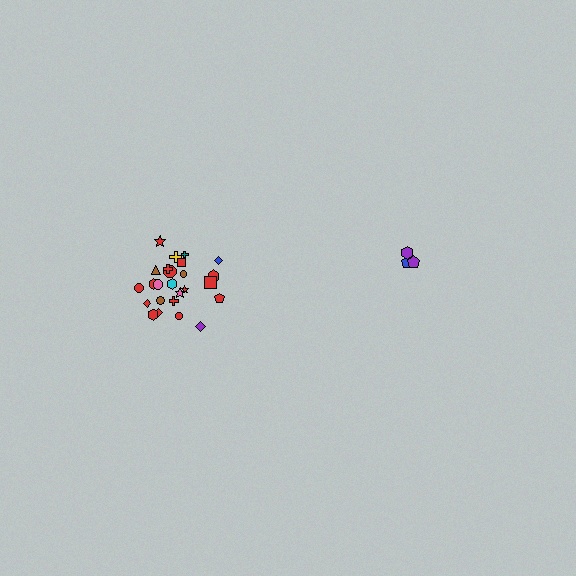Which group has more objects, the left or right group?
The left group.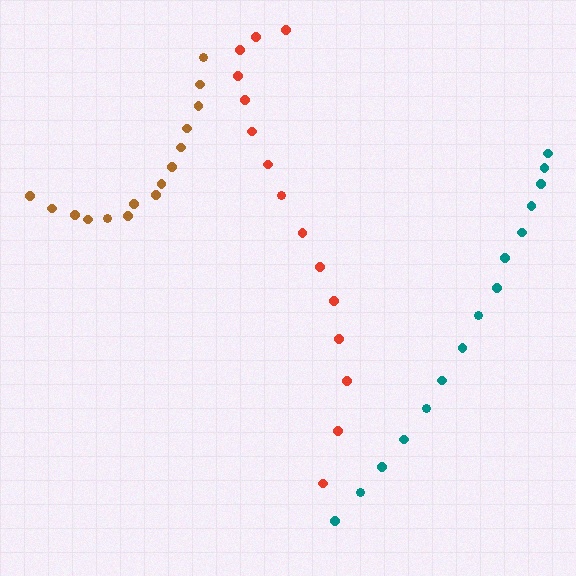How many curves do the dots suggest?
There are 3 distinct paths.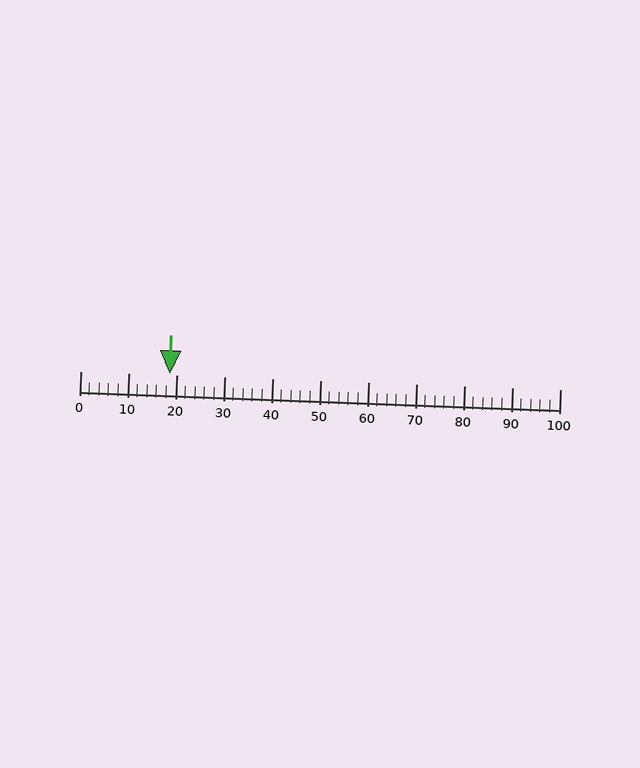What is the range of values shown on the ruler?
The ruler shows values from 0 to 100.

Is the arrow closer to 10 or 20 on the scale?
The arrow is closer to 20.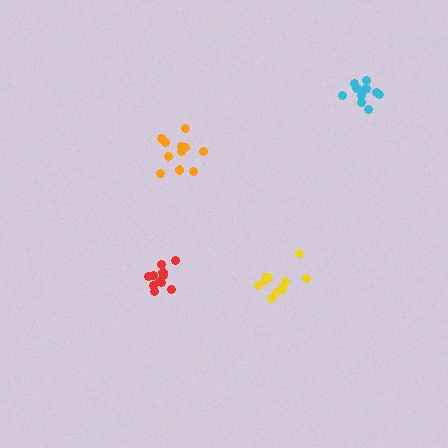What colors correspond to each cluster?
The clusters are colored: yellow, orange, red, cyan.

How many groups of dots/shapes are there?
There are 4 groups.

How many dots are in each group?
Group 1: 11 dots, Group 2: 11 dots, Group 3: 11 dots, Group 4: 12 dots (45 total).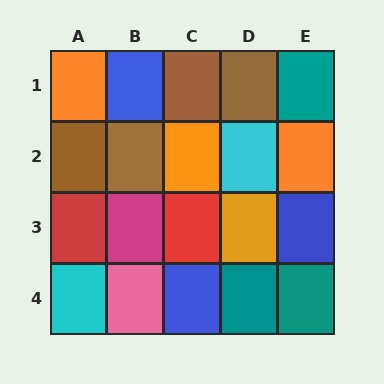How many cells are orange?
4 cells are orange.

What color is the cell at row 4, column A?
Cyan.